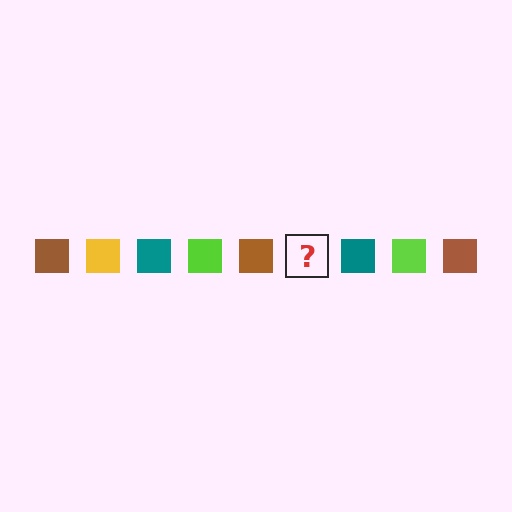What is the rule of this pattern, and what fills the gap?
The rule is that the pattern cycles through brown, yellow, teal, lime squares. The gap should be filled with a yellow square.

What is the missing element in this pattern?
The missing element is a yellow square.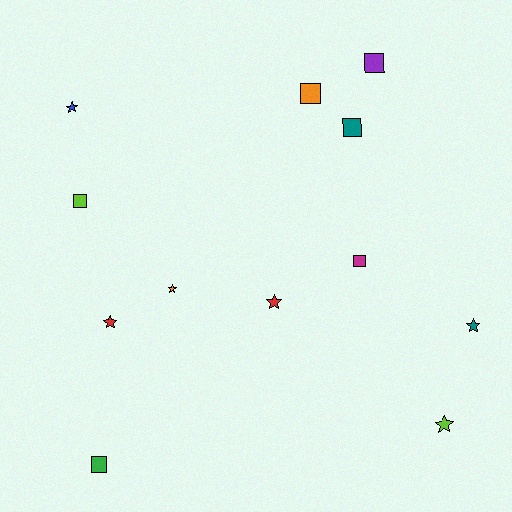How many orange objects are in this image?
There are 2 orange objects.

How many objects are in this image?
There are 12 objects.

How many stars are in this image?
There are 6 stars.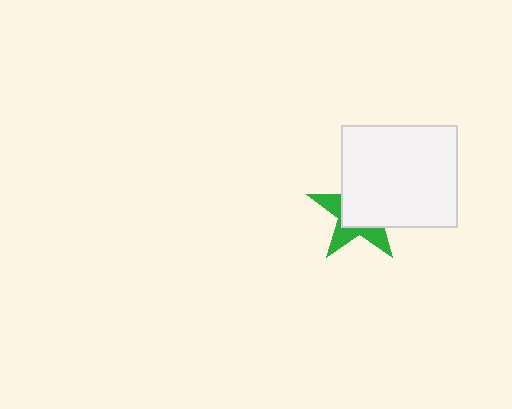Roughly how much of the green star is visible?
A small part of it is visible (roughly 40%).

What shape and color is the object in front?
The object in front is a white rectangle.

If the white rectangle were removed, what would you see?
You would see the complete green star.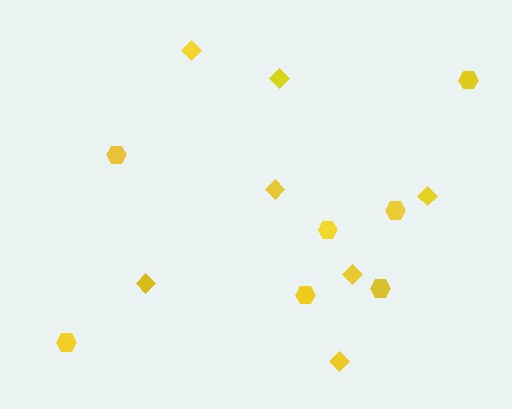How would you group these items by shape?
There are 2 groups: one group of hexagons (7) and one group of diamonds (7).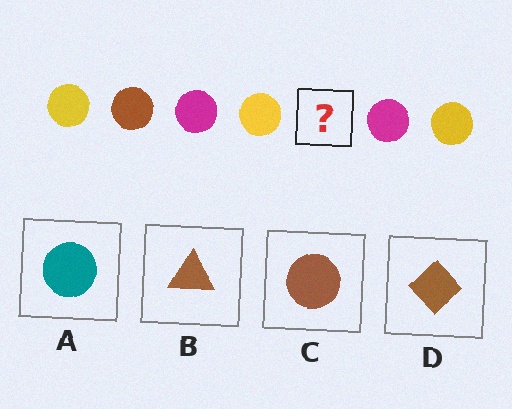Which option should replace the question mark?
Option C.